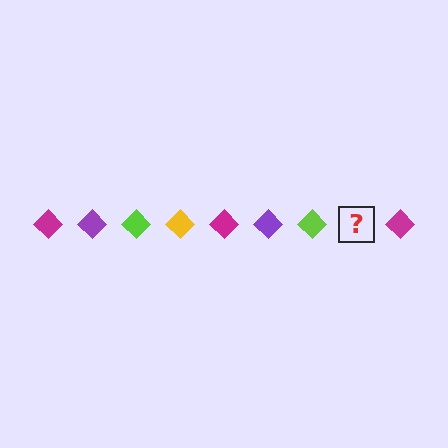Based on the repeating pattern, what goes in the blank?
The blank should be a yellow diamond.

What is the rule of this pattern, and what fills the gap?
The rule is that the pattern cycles through magenta, purple, lime, yellow diamonds. The gap should be filled with a yellow diamond.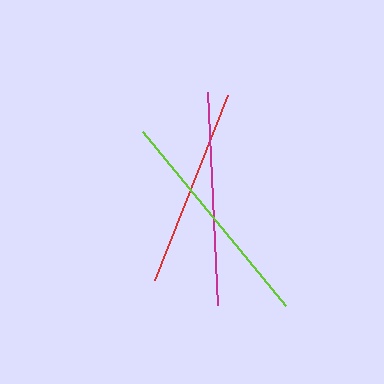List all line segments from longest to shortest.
From longest to shortest: lime, magenta, red.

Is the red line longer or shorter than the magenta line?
The magenta line is longer than the red line.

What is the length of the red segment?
The red segment is approximately 200 pixels long.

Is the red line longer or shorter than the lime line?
The lime line is longer than the red line.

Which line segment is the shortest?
The red line is the shortest at approximately 200 pixels.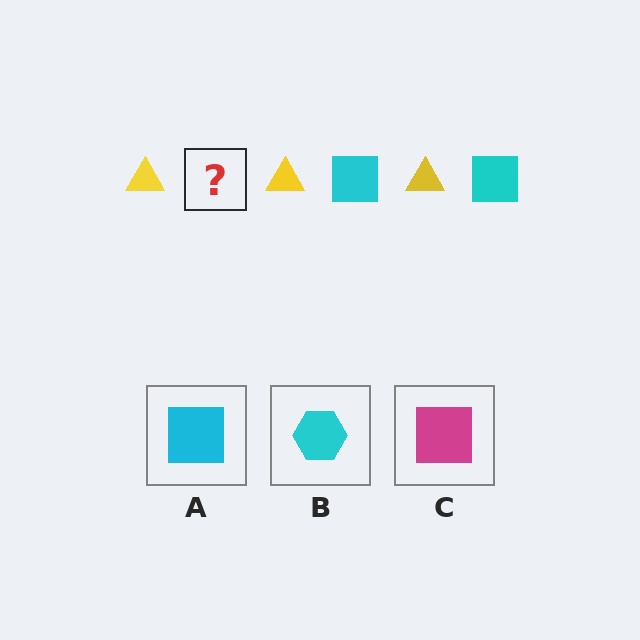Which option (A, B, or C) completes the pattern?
A.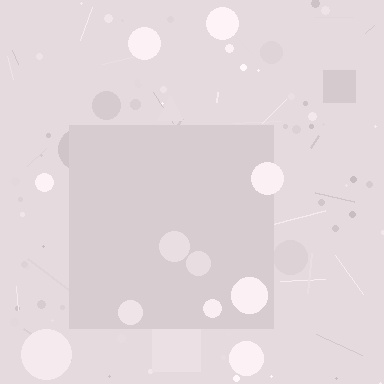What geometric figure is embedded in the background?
A square is embedded in the background.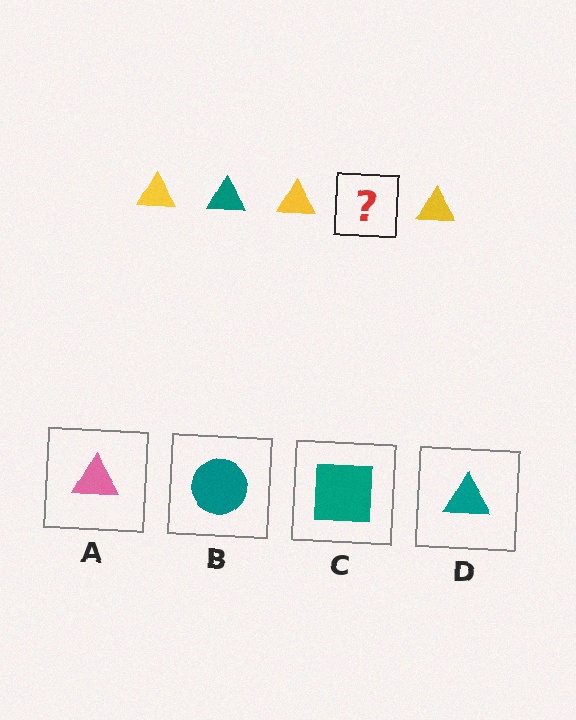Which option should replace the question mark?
Option D.